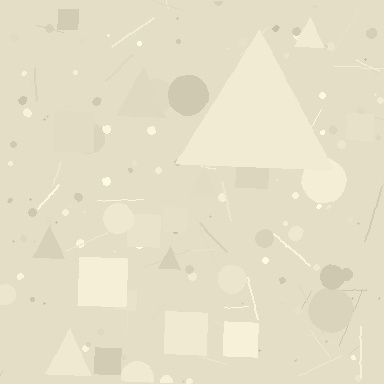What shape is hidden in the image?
A triangle is hidden in the image.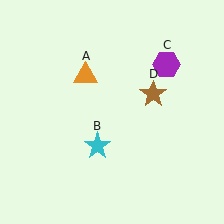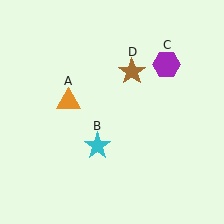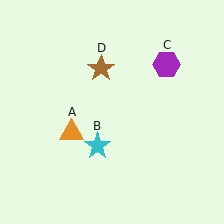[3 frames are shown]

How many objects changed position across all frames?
2 objects changed position: orange triangle (object A), brown star (object D).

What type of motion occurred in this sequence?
The orange triangle (object A), brown star (object D) rotated counterclockwise around the center of the scene.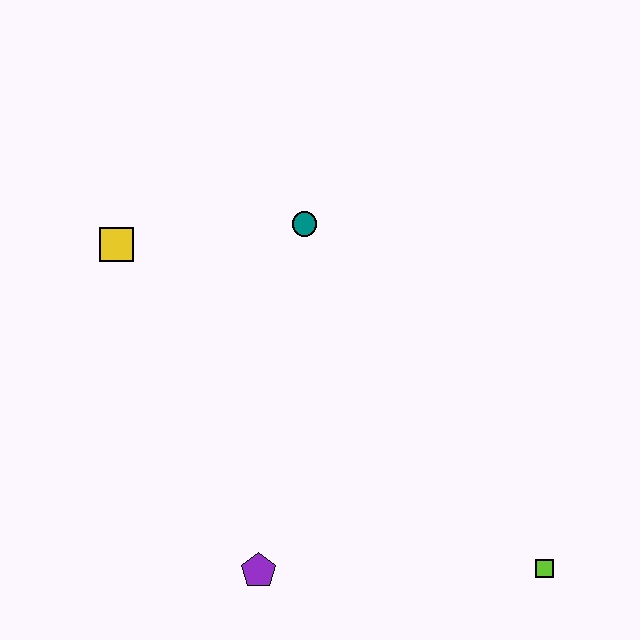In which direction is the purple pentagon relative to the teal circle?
The purple pentagon is below the teal circle.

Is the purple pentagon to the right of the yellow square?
Yes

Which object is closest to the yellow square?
The teal circle is closest to the yellow square.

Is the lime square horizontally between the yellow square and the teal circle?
No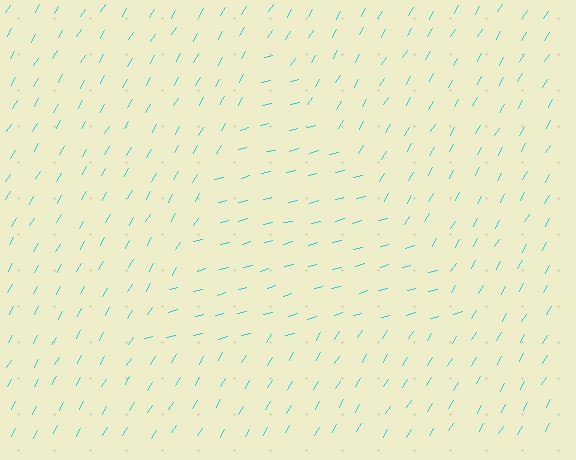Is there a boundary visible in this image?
Yes, there is a texture boundary formed by a change in line orientation.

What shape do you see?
I see a triangle.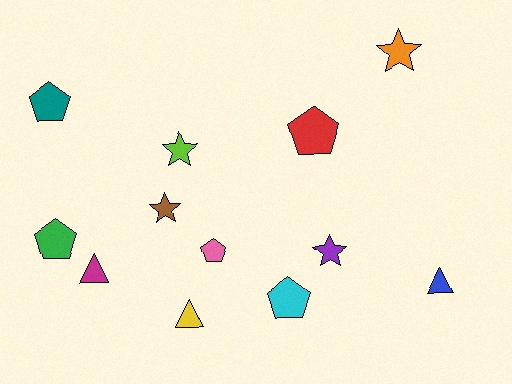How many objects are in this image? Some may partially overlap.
There are 12 objects.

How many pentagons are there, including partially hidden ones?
There are 5 pentagons.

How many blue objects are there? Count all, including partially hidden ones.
There is 1 blue object.